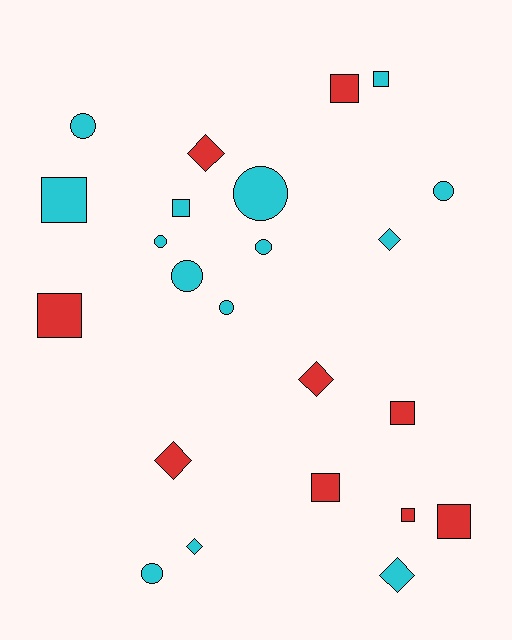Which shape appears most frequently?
Square, with 9 objects.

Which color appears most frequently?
Cyan, with 14 objects.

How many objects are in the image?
There are 23 objects.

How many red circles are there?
There are no red circles.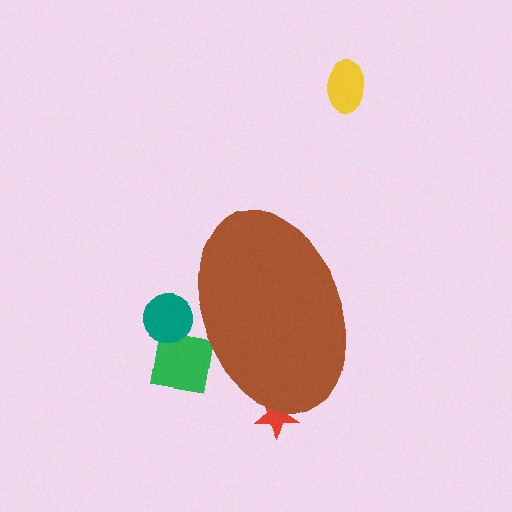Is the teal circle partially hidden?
Yes, the teal circle is partially hidden behind the brown ellipse.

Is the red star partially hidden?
Yes, the red star is partially hidden behind the brown ellipse.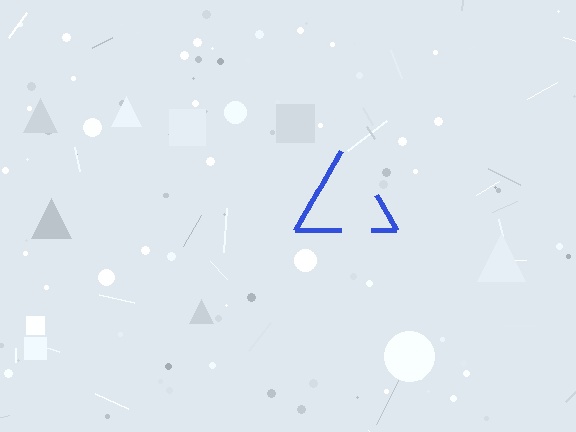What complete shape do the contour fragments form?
The contour fragments form a triangle.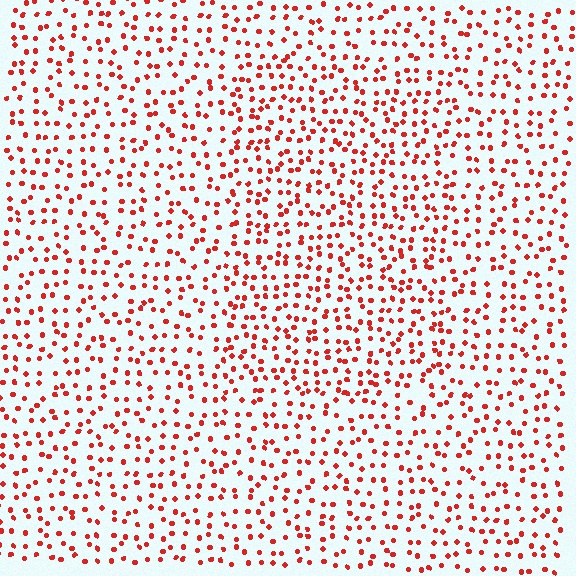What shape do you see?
I see a rectangle.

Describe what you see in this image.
The image contains small red elements arranged at two different densities. A rectangle-shaped region is visible where the elements are more densely packed than the surrounding area.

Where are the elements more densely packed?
The elements are more densely packed inside the rectangle boundary.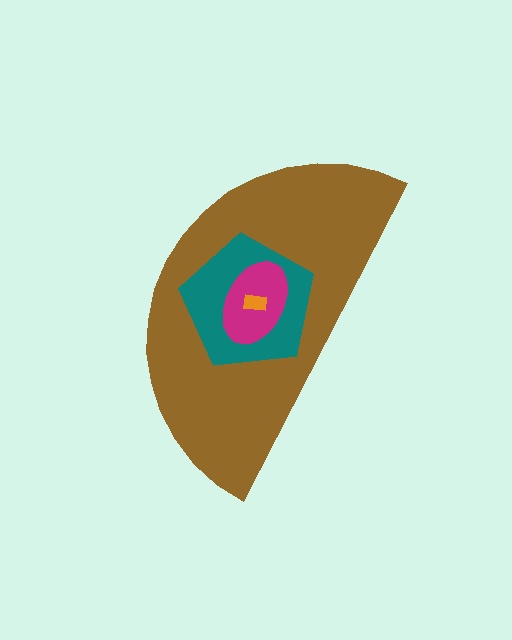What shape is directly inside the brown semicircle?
The teal pentagon.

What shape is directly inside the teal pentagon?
The magenta ellipse.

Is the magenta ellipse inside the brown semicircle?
Yes.